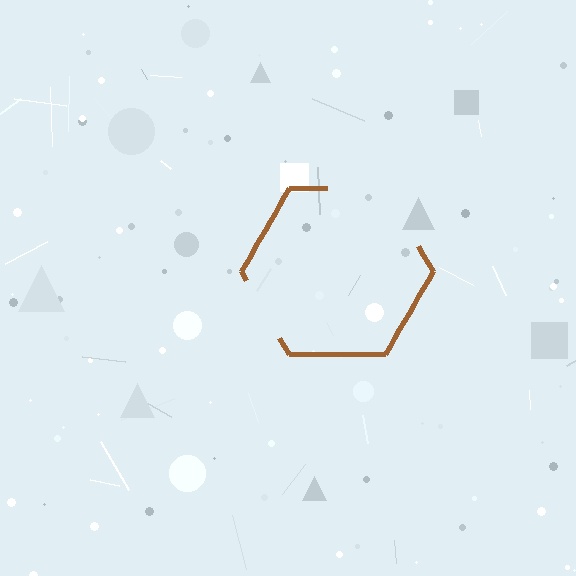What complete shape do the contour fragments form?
The contour fragments form a hexagon.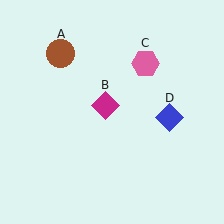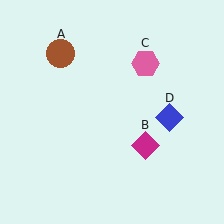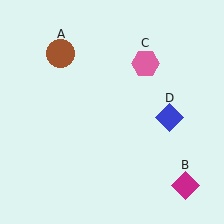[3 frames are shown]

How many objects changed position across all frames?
1 object changed position: magenta diamond (object B).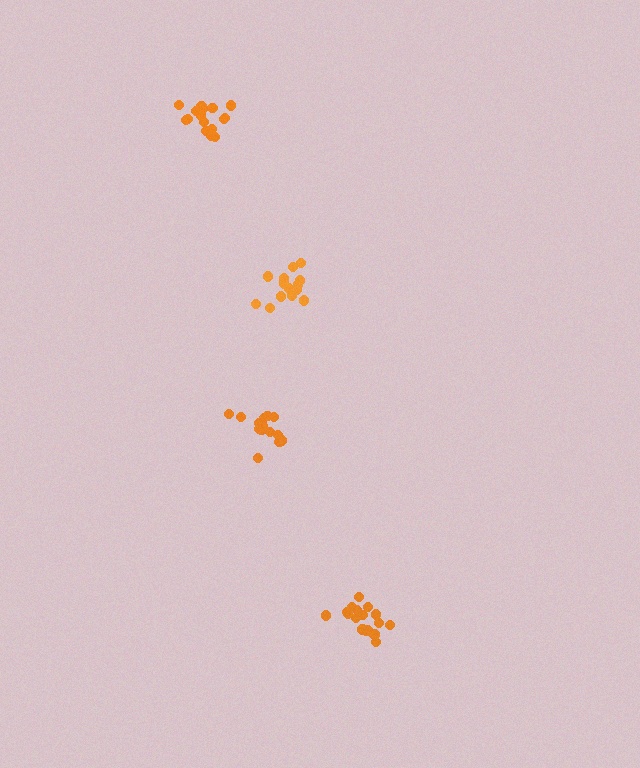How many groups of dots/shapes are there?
There are 4 groups.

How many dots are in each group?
Group 1: 15 dots, Group 2: 15 dots, Group 3: 18 dots, Group 4: 17 dots (65 total).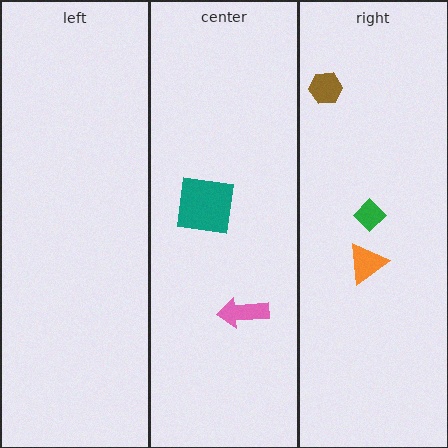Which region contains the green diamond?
The right region.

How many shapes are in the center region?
2.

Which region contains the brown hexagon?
The right region.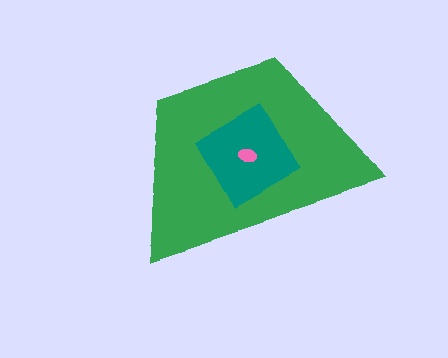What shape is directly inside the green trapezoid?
The teal square.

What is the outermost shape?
The green trapezoid.